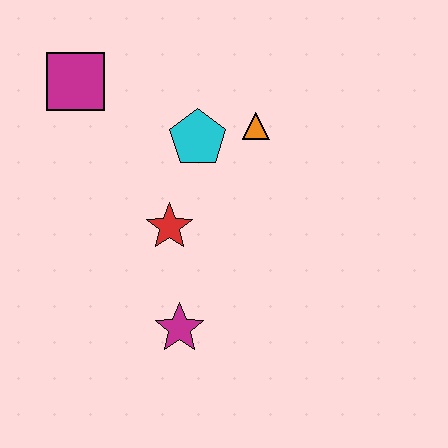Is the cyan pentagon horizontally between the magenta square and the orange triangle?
Yes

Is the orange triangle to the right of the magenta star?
Yes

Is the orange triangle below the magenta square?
Yes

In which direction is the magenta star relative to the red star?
The magenta star is below the red star.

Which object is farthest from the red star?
The magenta square is farthest from the red star.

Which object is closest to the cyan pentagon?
The orange triangle is closest to the cyan pentagon.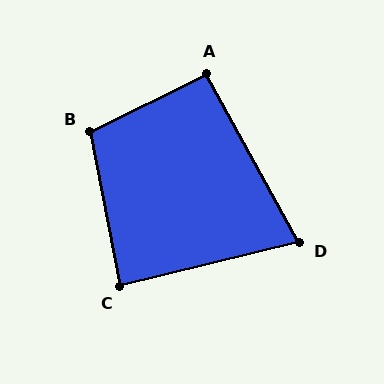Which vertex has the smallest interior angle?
D, at approximately 75 degrees.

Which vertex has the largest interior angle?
B, at approximately 105 degrees.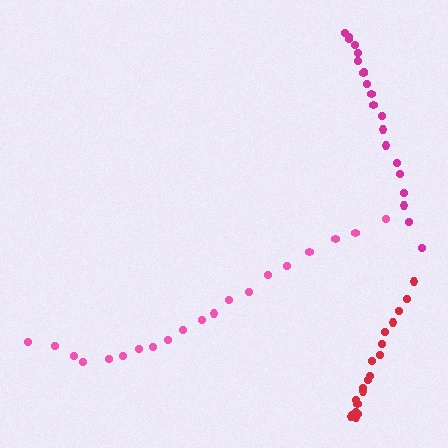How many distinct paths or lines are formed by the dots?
There are 3 distinct paths.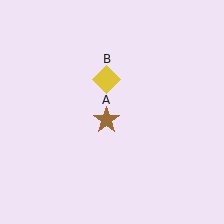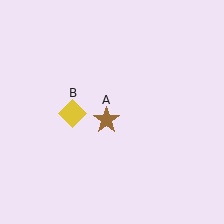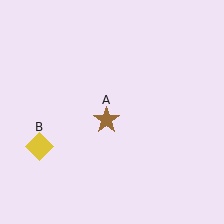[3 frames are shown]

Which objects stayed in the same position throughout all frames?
Brown star (object A) remained stationary.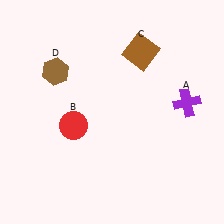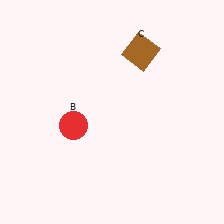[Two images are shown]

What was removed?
The brown hexagon (D), the purple cross (A) were removed in Image 2.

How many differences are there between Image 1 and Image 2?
There are 2 differences between the two images.